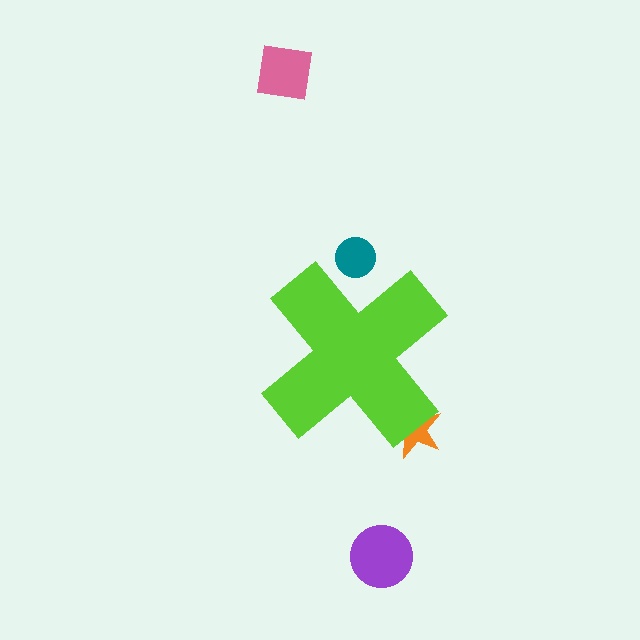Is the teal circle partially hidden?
Yes, the teal circle is partially hidden behind the lime cross.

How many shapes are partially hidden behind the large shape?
2 shapes are partially hidden.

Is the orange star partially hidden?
Yes, the orange star is partially hidden behind the lime cross.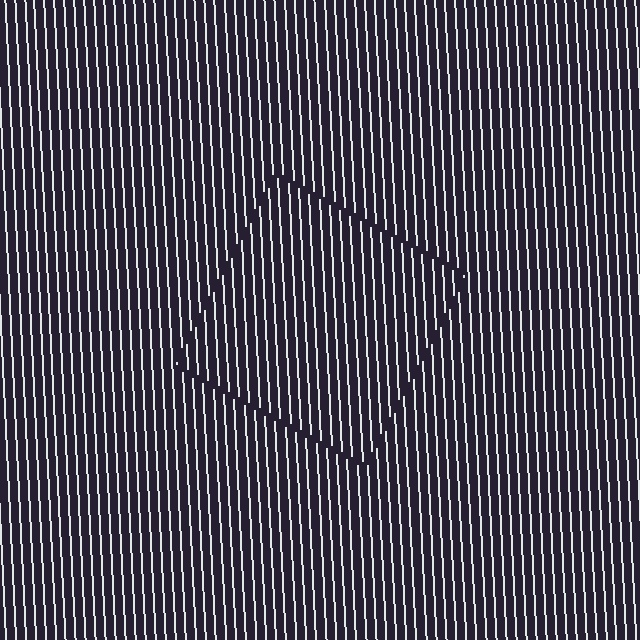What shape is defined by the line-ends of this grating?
An illusory square. The interior of the shape contains the same grating, shifted by half a period — the contour is defined by the phase discontinuity where line-ends from the inner and outer gratings abut.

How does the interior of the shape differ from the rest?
The interior of the shape contains the same grating, shifted by half a period — the contour is defined by the phase discontinuity where line-ends from the inner and outer gratings abut.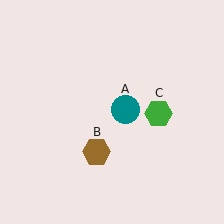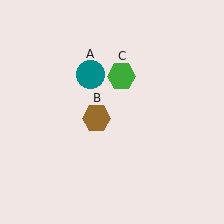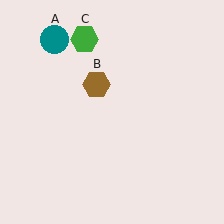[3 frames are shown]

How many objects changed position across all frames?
3 objects changed position: teal circle (object A), brown hexagon (object B), green hexagon (object C).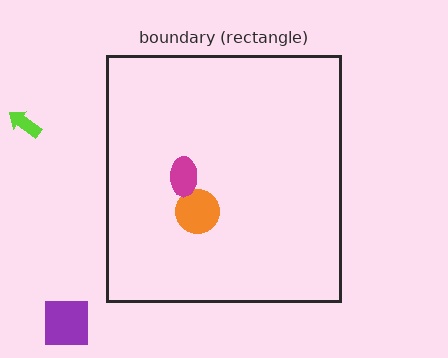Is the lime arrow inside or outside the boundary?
Outside.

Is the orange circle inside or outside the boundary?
Inside.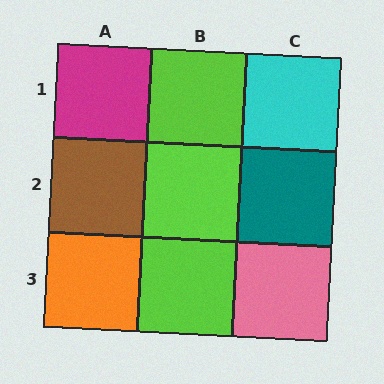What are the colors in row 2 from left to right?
Brown, lime, teal.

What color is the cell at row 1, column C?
Cyan.